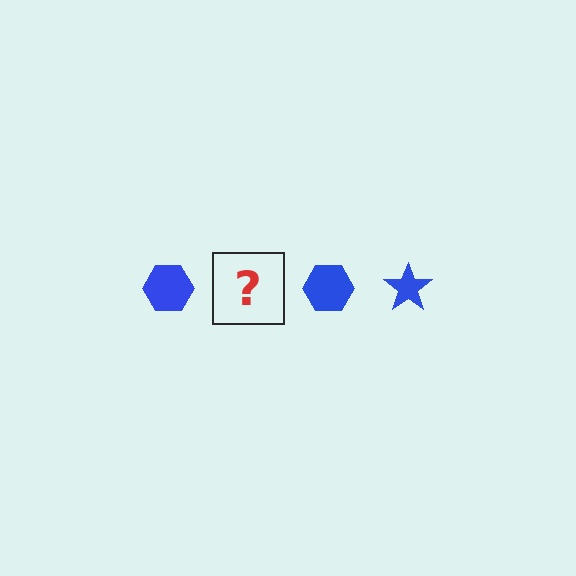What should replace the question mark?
The question mark should be replaced with a blue star.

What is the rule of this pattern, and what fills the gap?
The rule is that the pattern cycles through hexagon, star shapes in blue. The gap should be filled with a blue star.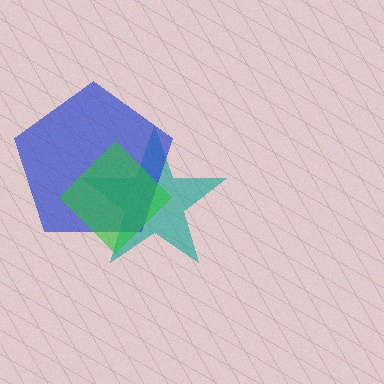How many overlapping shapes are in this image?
There are 3 overlapping shapes in the image.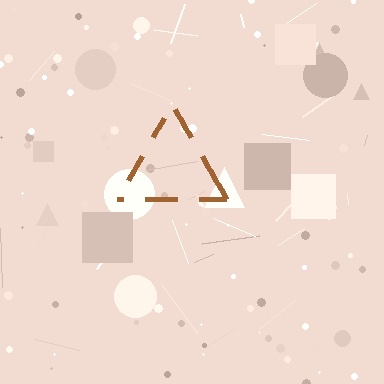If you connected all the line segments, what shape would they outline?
They would outline a triangle.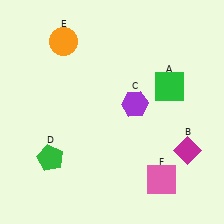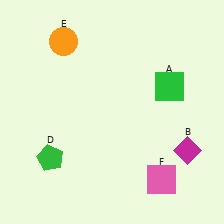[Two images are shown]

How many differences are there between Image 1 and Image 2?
There is 1 difference between the two images.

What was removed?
The purple hexagon (C) was removed in Image 2.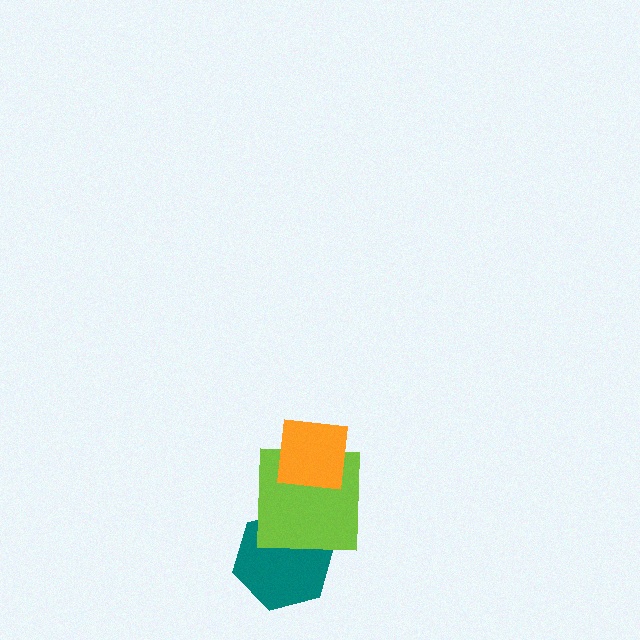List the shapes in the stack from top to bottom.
From top to bottom: the orange square, the lime square, the teal hexagon.